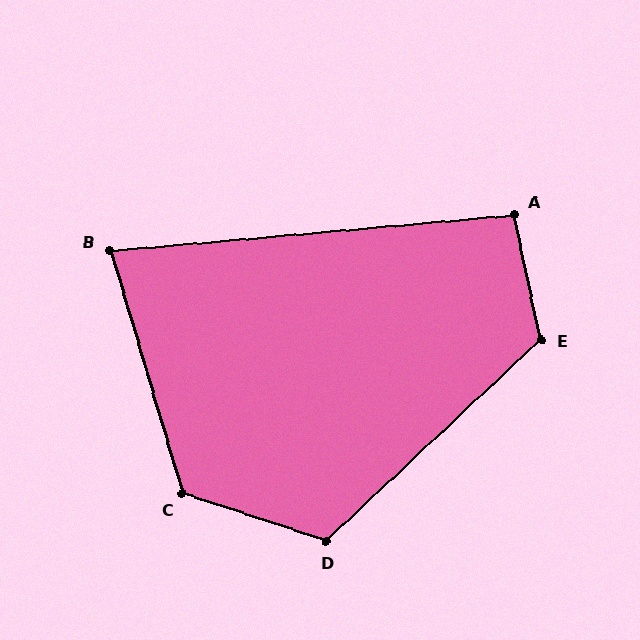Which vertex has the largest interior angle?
C, at approximately 125 degrees.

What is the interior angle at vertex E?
Approximately 122 degrees (obtuse).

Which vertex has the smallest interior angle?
B, at approximately 78 degrees.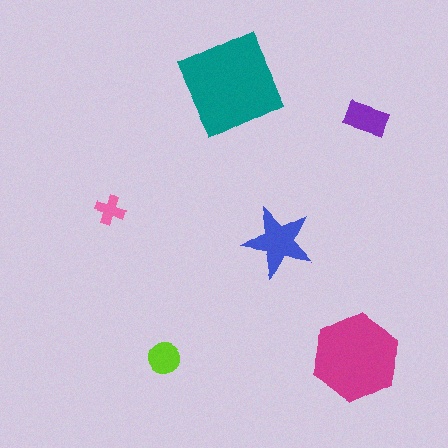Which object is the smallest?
The pink cross.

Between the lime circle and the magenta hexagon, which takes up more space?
The magenta hexagon.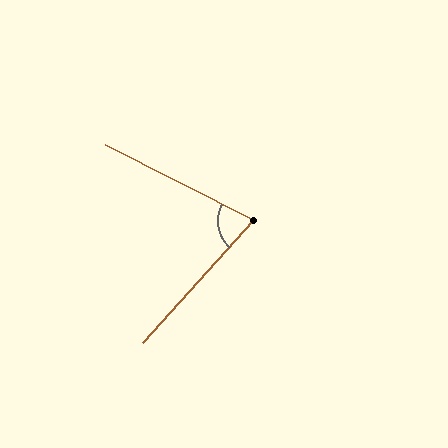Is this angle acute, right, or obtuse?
It is acute.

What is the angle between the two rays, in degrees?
Approximately 75 degrees.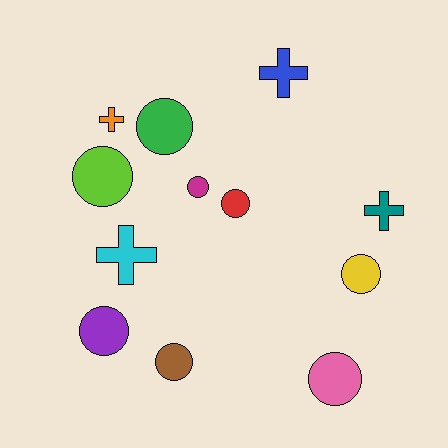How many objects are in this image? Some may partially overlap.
There are 12 objects.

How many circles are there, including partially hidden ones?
There are 8 circles.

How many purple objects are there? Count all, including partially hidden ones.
There is 1 purple object.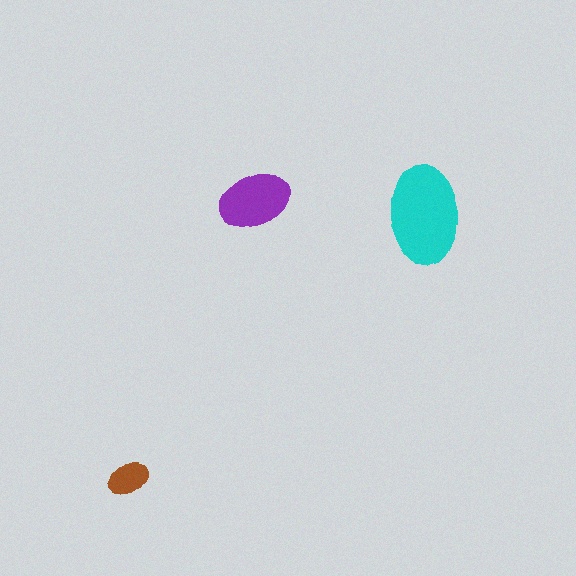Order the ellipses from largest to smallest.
the cyan one, the purple one, the brown one.